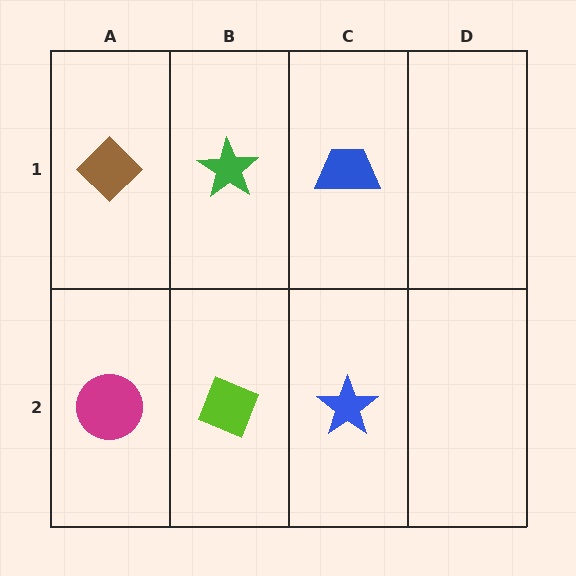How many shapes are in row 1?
3 shapes.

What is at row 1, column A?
A brown diamond.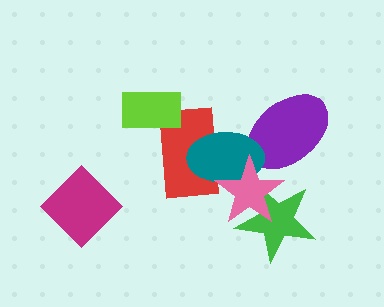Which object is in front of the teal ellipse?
The pink star is in front of the teal ellipse.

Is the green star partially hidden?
Yes, it is partially covered by another shape.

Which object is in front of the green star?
The pink star is in front of the green star.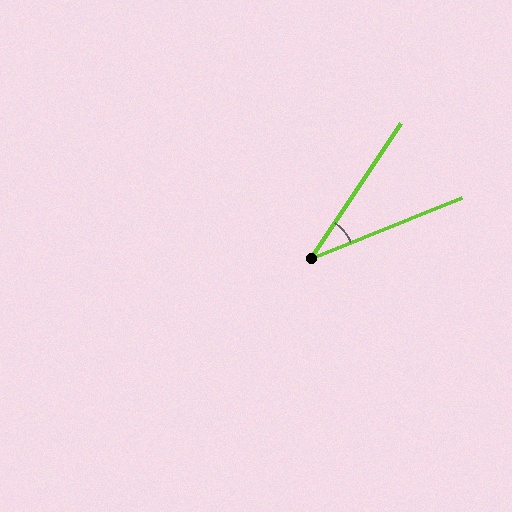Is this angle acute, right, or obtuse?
It is acute.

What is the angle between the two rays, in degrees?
Approximately 34 degrees.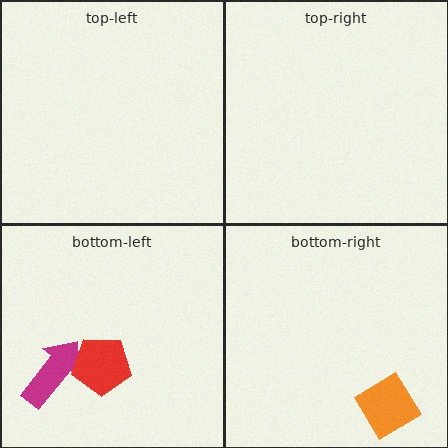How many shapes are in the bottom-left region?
2.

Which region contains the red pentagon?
The bottom-left region.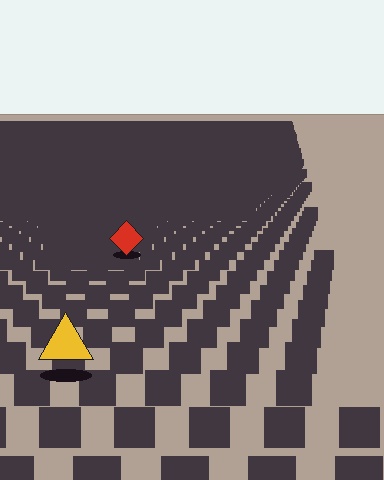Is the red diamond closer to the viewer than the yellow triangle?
No. The yellow triangle is closer — you can tell from the texture gradient: the ground texture is coarser near it.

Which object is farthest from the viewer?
The red diamond is farthest from the viewer. It appears smaller and the ground texture around it is denser.